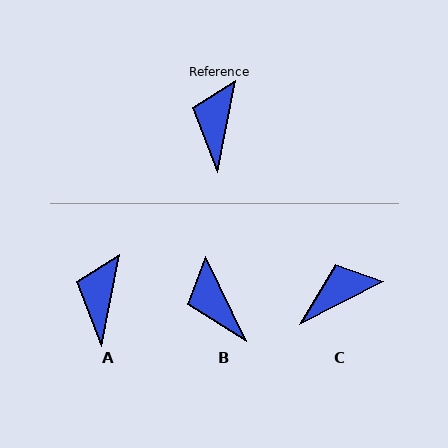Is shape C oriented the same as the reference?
No, it is off by about 52 degrees.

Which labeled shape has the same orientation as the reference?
A.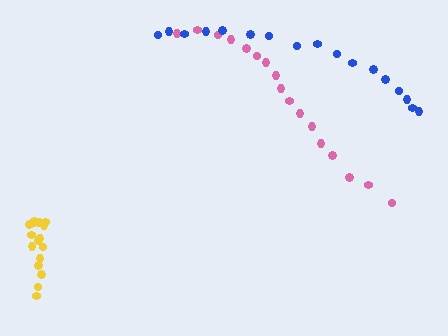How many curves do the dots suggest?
There are 3 distinct paths.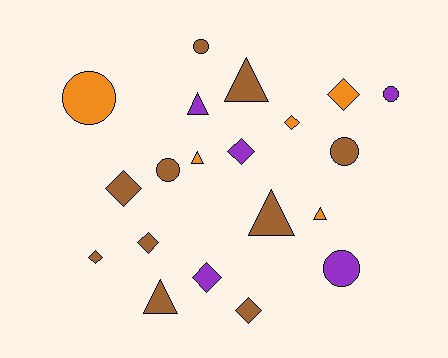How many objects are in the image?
There are 20 objects.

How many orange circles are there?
There is 1 orange circle.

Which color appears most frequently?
Brown, with 10 objects.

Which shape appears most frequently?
Diamond, with 8 objects.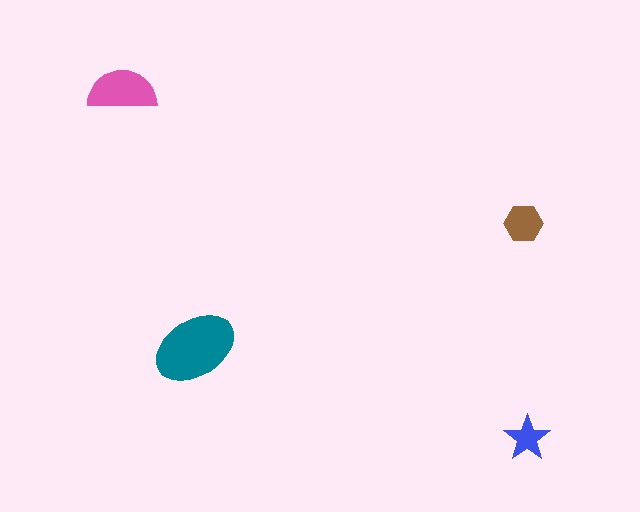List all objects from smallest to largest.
The blue star, the brown hexagon, the pink semicircle, the teal ellipse.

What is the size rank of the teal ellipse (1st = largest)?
1st.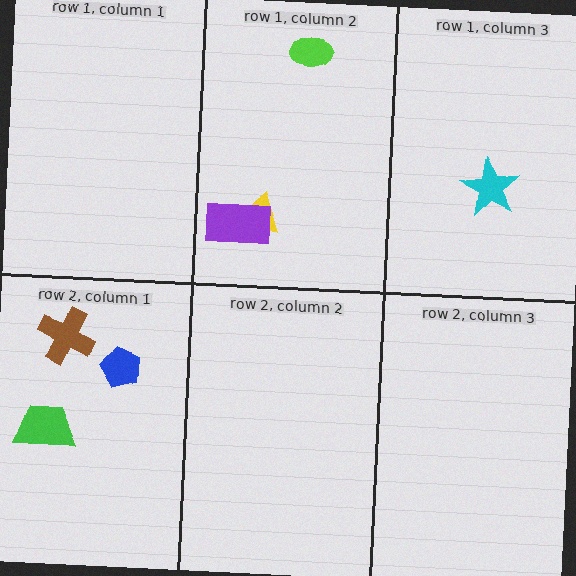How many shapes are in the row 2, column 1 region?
3.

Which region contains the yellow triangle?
The row 1, column 2 region.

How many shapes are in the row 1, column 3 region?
1.